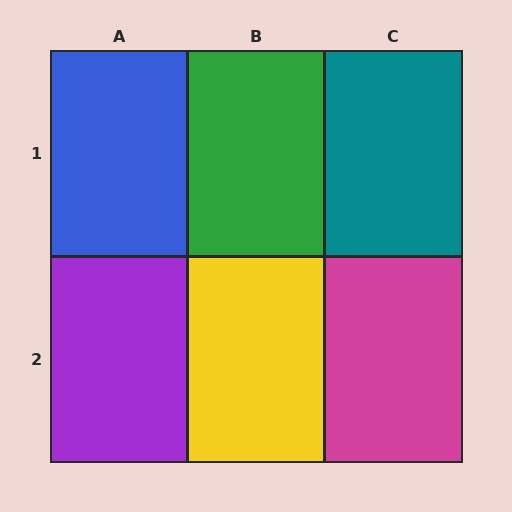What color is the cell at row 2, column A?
Purple.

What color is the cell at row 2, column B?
Yellow.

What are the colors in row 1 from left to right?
Blue, green, teal.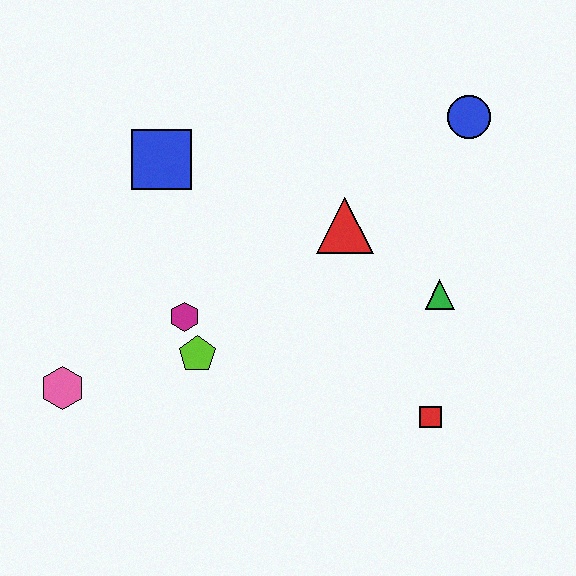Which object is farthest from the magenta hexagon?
The blue circle is farthest from the magenta hexagon.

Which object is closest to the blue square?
The magenta hexagon is closest to the blue square.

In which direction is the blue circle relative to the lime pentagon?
The blue circle is to the right of the lime pentagon.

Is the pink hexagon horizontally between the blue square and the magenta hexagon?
No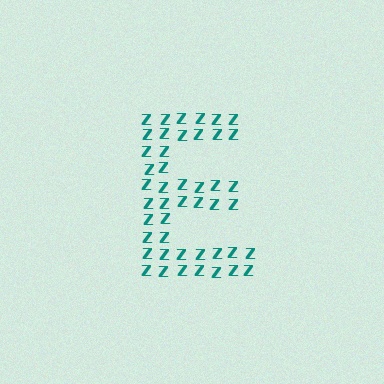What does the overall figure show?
The overall figure shows the letter E.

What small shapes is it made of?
It is made of small letter Z's.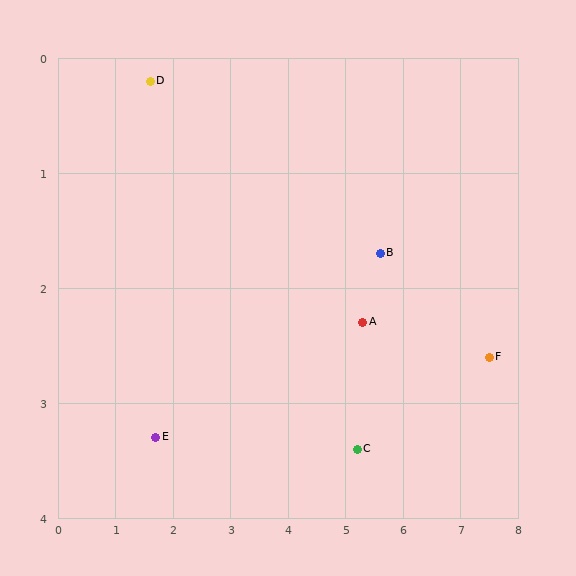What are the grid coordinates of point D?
Point D is at approximately (1.6, 0.2).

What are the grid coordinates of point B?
Point B is at approximately (5.6, 1.7).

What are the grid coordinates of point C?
Point C is at approximately (5.2, 3.4).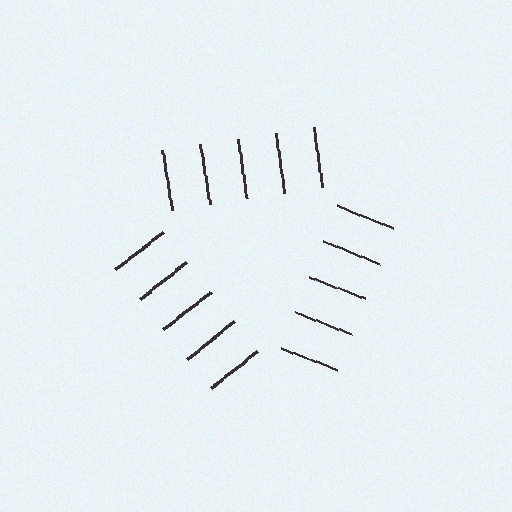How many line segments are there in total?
15 — 5 along each of the 3 edges.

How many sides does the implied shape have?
3 sides — the line-ends trace a triangle.